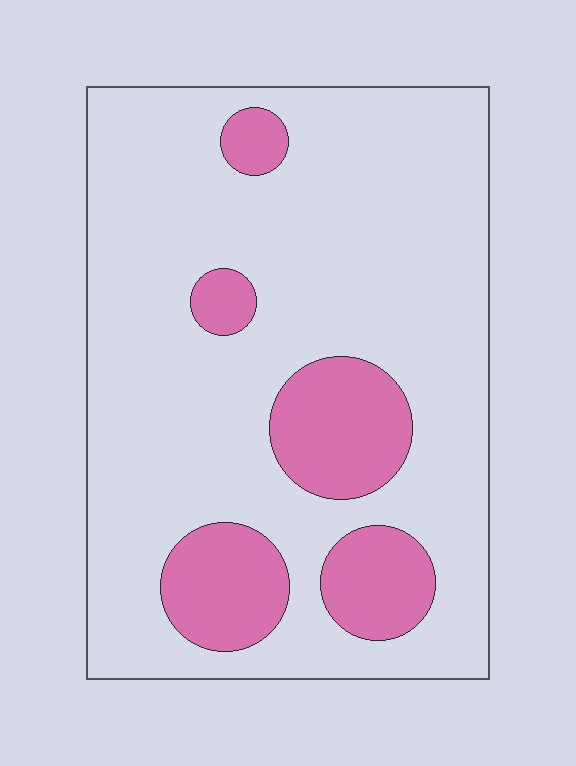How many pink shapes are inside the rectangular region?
5.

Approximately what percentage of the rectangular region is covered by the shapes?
Approximately 20%.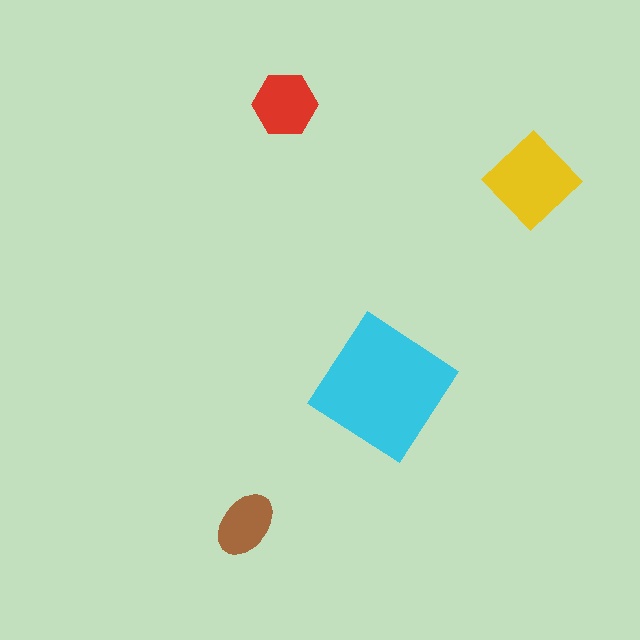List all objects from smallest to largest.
The brown ellipse, the red hexagon, the yellow diamond, the cyan diamond.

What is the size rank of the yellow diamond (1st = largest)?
2nd.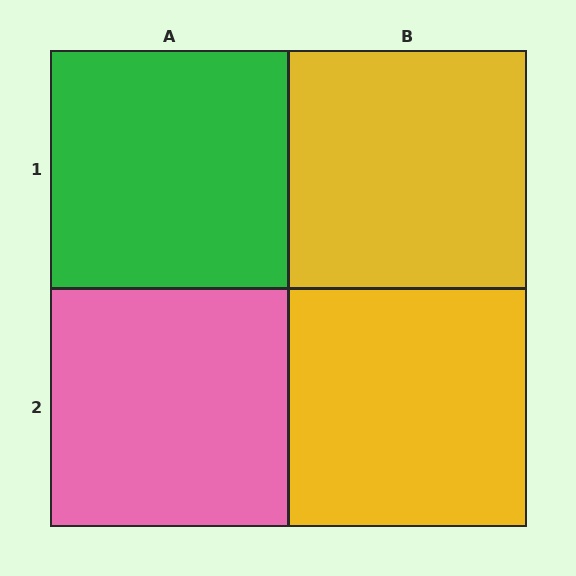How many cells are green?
1 cell is green.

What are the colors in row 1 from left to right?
Green, yellow.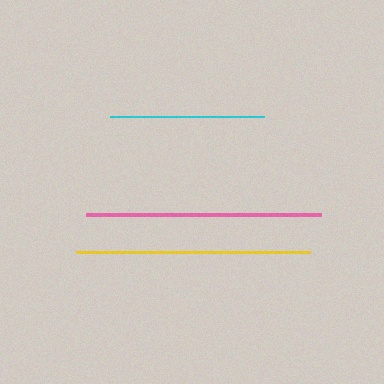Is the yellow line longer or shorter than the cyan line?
The yellow line is longer than the cyan line.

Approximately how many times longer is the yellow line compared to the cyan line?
The yellow line is approximately 1.5 times the length of the cyan line.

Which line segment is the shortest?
The cyan line is the shortest at approximately 155 pixels.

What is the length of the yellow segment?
The yellow segment is approximately 234 pixels long.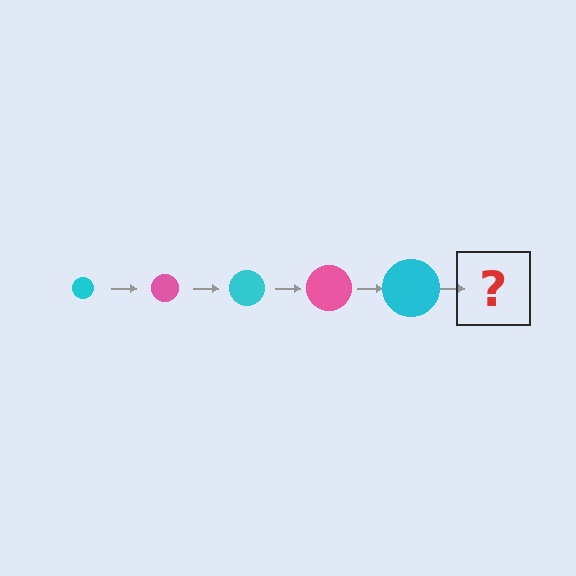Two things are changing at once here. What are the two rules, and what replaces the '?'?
The two rules are that the circle grows larger each step and the color cycles through cyan and pink. The '?' should be a pink circle, larger than the previous one.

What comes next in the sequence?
The next element should be a pink circle, larger than the previous one.